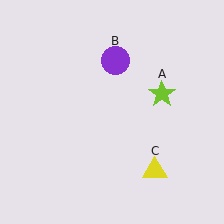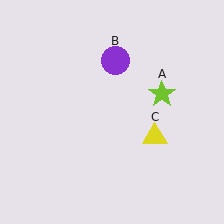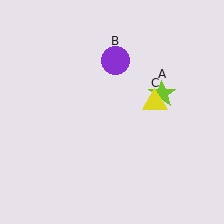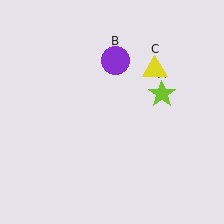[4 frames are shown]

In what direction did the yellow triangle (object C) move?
The yellow triangle (object C) moved up.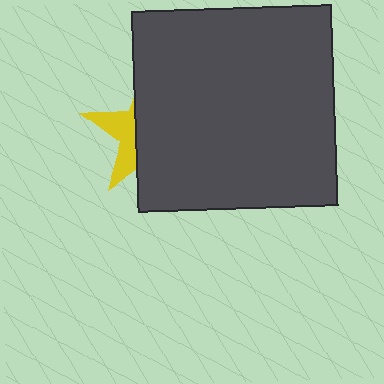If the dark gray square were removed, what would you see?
You would see the complete yellow star.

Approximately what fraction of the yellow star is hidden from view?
Roughly 67% of the yellow star is hidden behind the dark gray square.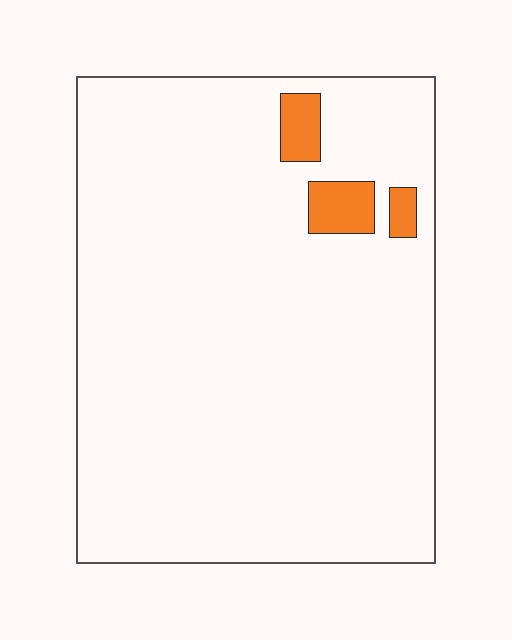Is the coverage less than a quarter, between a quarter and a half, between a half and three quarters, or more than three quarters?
Less than a quarter.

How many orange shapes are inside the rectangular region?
3.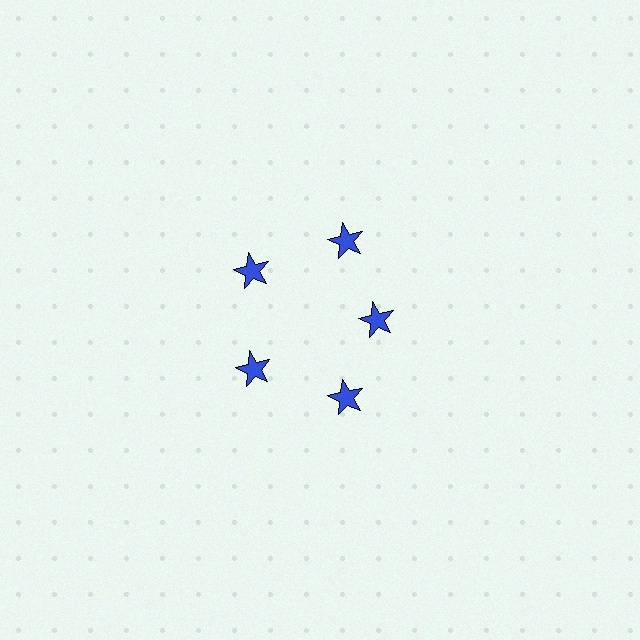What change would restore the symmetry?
The symmetry would be restored by moving it outward, back onto the ring so that all 5 stars sit at equal angles and equal distance from the center.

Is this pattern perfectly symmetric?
No. The 5 blue stars are arranged in a ring, but one element near the 3 o'clock position is pulled inward toward the center, breaking the 5-fold rotational symmetry.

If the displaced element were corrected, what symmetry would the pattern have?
It would have 5-fold rotational symmetry — the pattern would map onto itself every 72 degrees.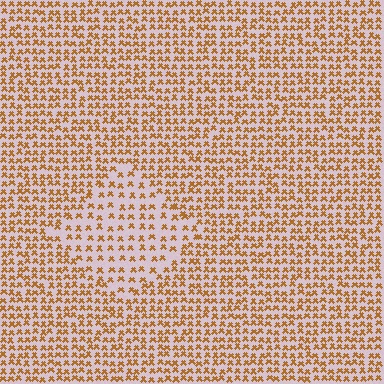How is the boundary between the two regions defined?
The boundary is defined by a change in element density (approximately 1.8x ratio). All elements are the same color, size, and shape.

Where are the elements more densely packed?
The elements are more densely packed outside the diamond boundary.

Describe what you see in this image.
The image contains small brown elements arranged at two different densities. A diamond-shaped region is visible where the elements are less densely packed than the surrounding area.